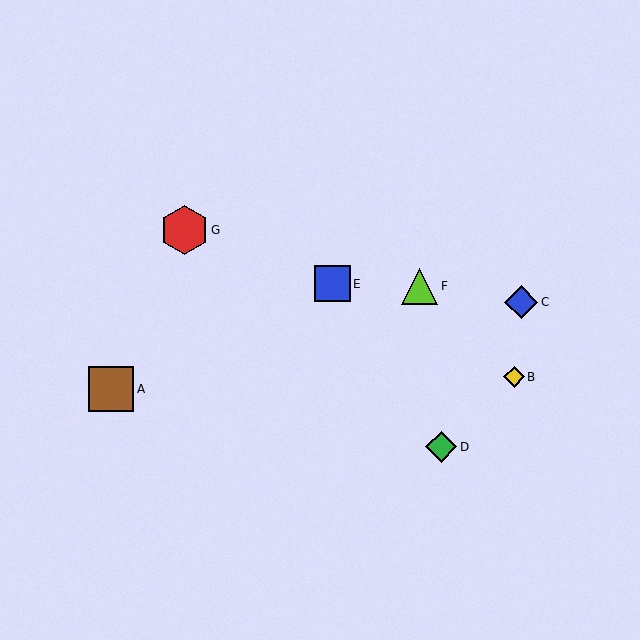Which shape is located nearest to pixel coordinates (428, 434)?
The green diamond (labeled D) at (441, 447) is nearest to that location.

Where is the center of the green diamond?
The center of the green diamond is at (441, 447).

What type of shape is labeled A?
Shape A is a brown square.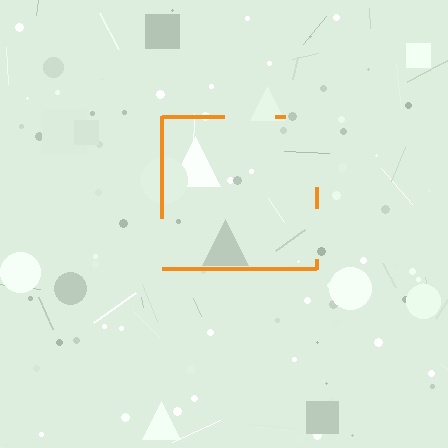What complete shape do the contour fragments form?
The contour fragments form a square.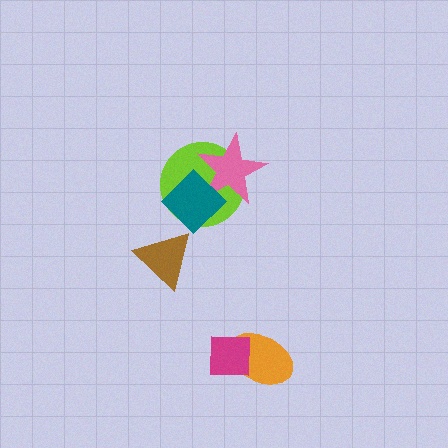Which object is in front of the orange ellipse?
The magenta square is in front of the orange ellipse.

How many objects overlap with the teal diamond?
2 objects overlap with the teal diamond.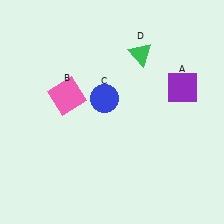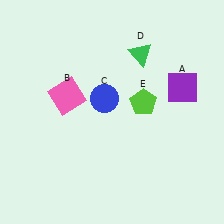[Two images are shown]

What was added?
A lime pentagon (E) was added in Image 2.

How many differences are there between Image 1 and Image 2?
There is 1 difference between the two images.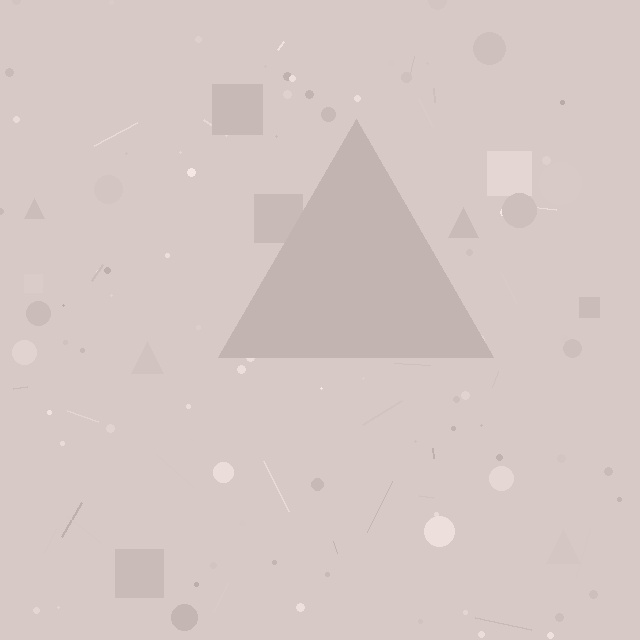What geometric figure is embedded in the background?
A triangle is embedded in the background.